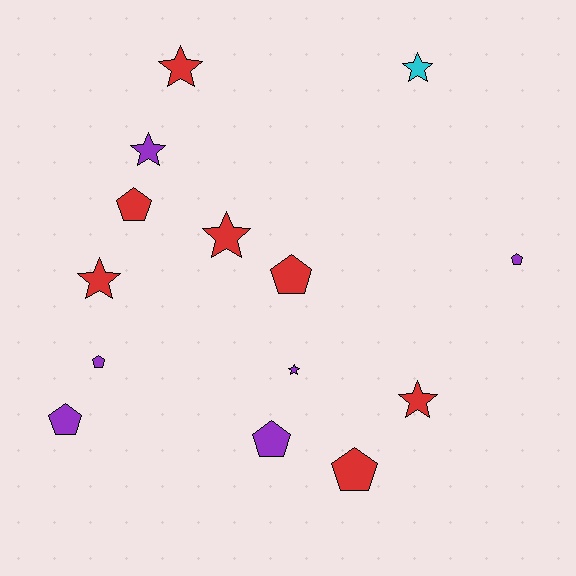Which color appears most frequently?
Red, with 7 objects.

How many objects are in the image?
There are 14 objects.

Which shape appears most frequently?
Star, with 7 objects.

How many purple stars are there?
There are 2 purple stars.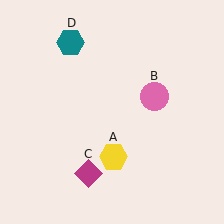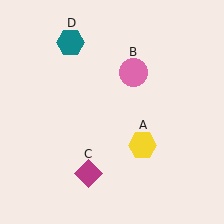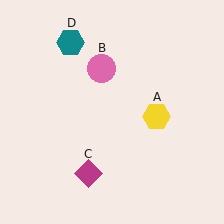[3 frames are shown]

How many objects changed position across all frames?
2 objects changed position: yellow hexagon (object A), pink circle (object B).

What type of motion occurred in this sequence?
The yellow hexagon (object A), pink circle (object B) rotated counterclockwise around the center of the scene.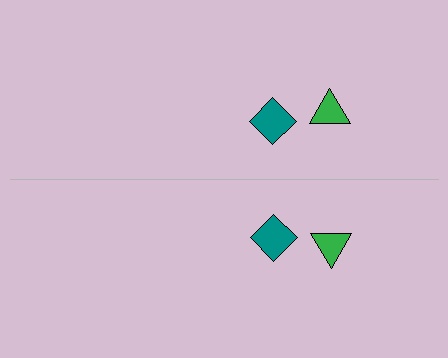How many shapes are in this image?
There are 4 shapes in this image.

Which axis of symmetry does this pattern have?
The pattern has a horizontal axis of symmetry running through the center of the image.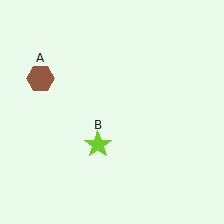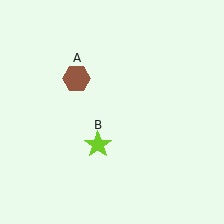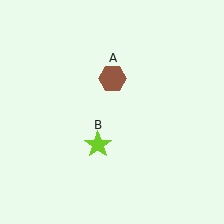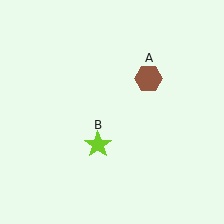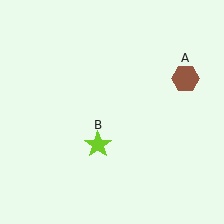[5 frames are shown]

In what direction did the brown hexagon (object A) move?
The brown hexagon (object A) moved right.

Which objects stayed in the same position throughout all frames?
Lime star (object B) remained stationary.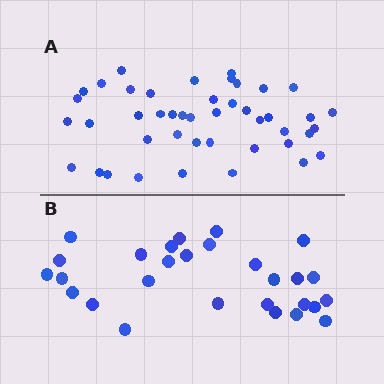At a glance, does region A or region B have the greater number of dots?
Region A (the top region) has more dots.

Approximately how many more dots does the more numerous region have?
Region A has approximately 15 more dots than region B.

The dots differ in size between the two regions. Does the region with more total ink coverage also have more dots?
No. Region B has more total ink coverage because its dots are larger, but region A actually contains more individual dots. Total area can be misleading — the number of items is what matters here.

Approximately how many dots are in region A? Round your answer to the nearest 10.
About 40 dots. (The exact count is 44, which rounds to 40.)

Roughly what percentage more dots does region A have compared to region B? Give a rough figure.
About 55% more.